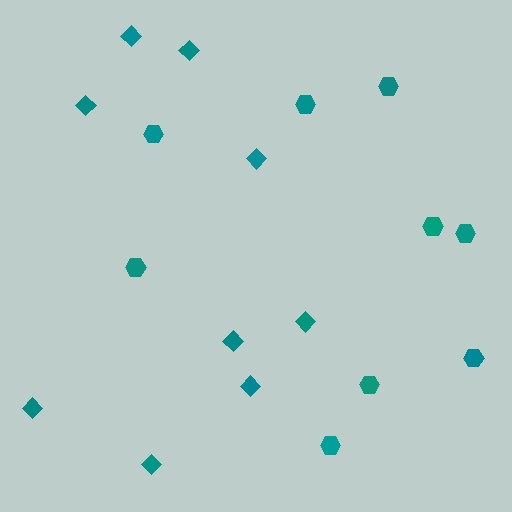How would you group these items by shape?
There are 2 groups: one group of diamonds (9) and one group of hexagons (9).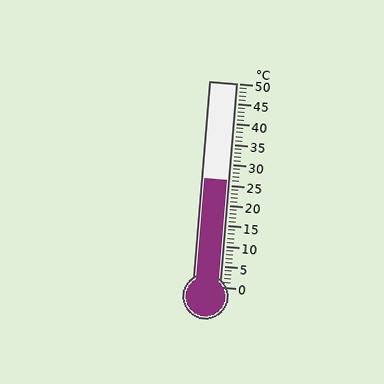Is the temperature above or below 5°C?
The temperature is above 5°C.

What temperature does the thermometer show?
The thermometer shows approximately 26°C.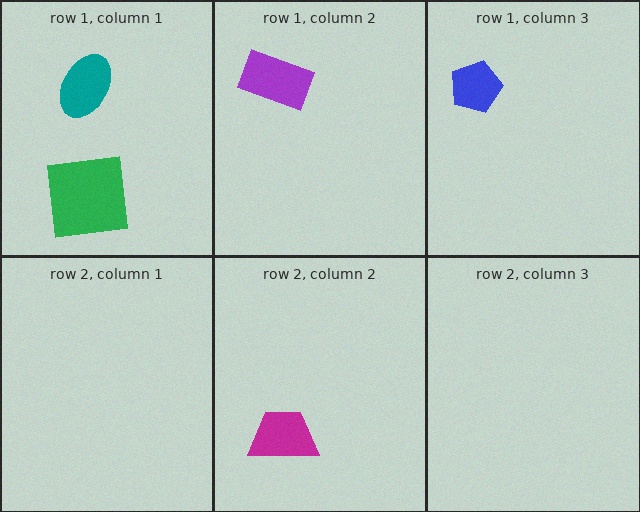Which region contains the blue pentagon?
The row 1, column 3 region.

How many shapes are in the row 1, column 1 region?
2.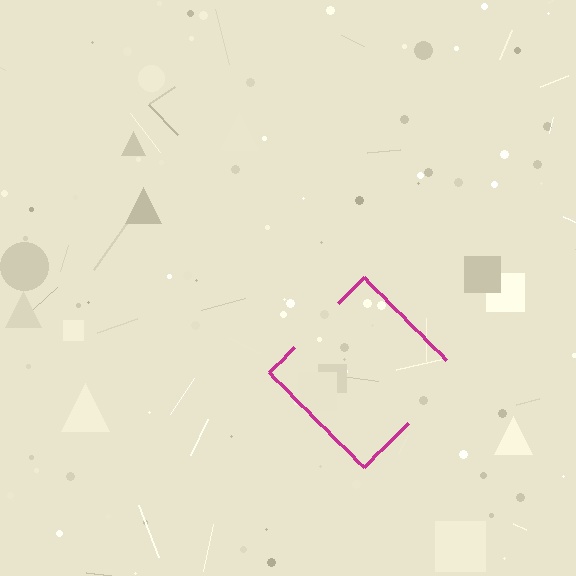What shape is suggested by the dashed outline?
The dashed outline suggests a diamond.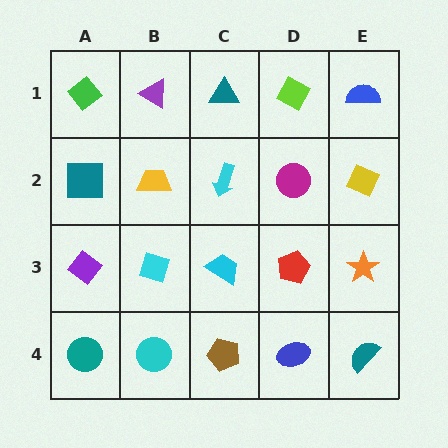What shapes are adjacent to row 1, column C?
A cyan arrow (row 2, column C), a purple triangle (row 1, column B), a lime diamond (row 1, column D).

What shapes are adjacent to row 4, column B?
A cyan diamond (row 3, column B), a teal circle (row 4, column A), a brown pentagon (row 4, column C).